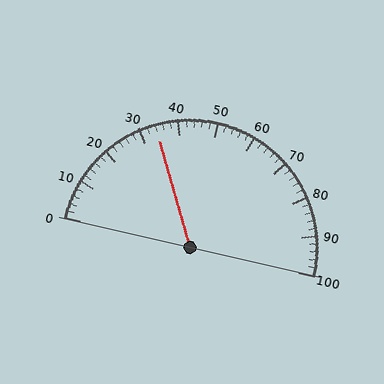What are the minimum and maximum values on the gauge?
The gauge ranges from 0 to 100.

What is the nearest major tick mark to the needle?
The nearest major tick mark is 30.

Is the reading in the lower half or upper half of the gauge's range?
The reading is in the lower half of the range (0 to 100).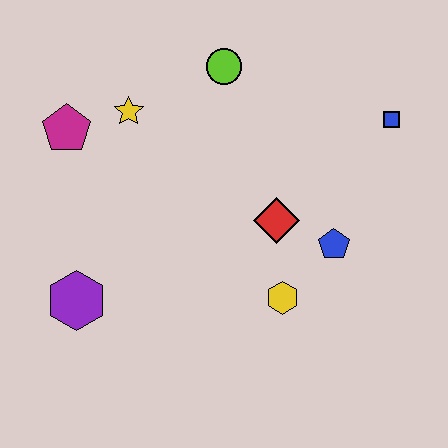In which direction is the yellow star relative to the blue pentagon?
The yellow star is to the left of the blue pentagon.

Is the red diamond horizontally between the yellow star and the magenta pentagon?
No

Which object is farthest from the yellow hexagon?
The magenta pentagon is farthest from the yellow hexagon.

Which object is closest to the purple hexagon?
The magenta pentagon is closest to the purple hexagon.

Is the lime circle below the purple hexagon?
No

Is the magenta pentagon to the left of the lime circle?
Yes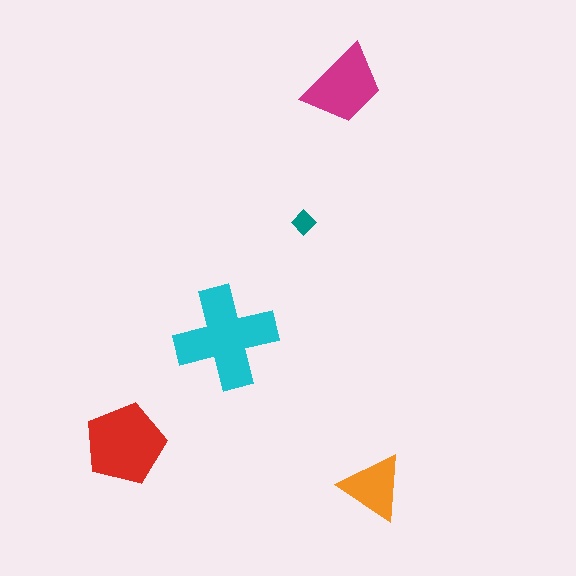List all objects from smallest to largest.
The teal diamond, the orange triangle, the magenta trapezoid, the red pentagon, the cyan cross.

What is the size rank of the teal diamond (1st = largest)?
5th.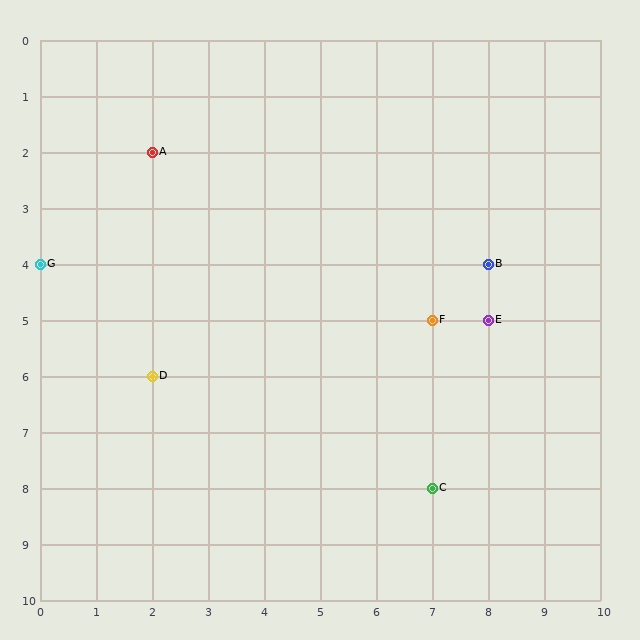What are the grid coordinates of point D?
Point D is at grid coordinates (2, 6).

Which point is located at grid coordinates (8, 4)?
Point B is at (8, 4).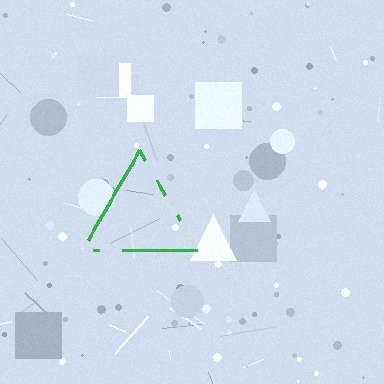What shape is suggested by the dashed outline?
The dashed outline suggests a triangle.